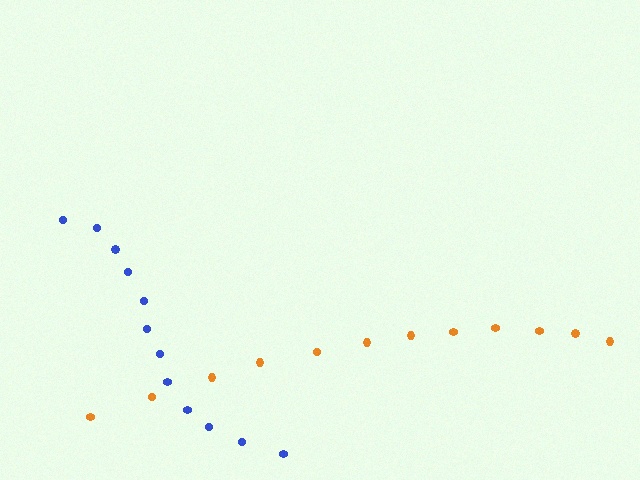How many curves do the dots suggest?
There are 2 distinct paths.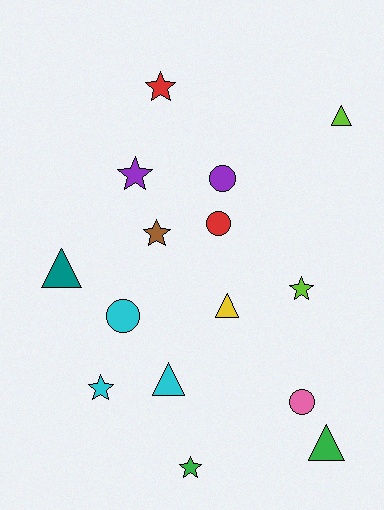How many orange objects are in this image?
There are no orange objects.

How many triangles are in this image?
There are 5 triangles.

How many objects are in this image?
There are 15 objects.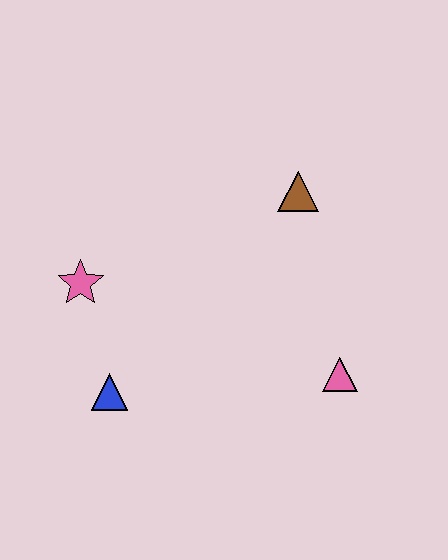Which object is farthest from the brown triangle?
The blue triangle is farthest from the brown triangle.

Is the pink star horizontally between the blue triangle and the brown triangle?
No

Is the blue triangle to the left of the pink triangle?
Yes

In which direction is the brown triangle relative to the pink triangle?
The brown triangle is above the pink triangle.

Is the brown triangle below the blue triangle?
No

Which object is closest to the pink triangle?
The brown triangle is closest to the pink triangle.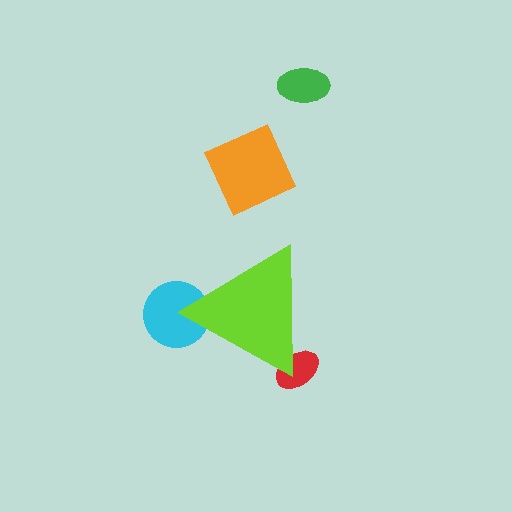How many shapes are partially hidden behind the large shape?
2 shapes are partially hidden.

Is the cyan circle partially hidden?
Yes, the cyan circle is partially hidden behind the lime triangle.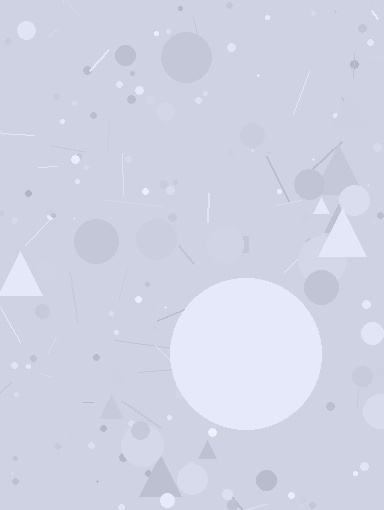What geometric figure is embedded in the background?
A circle is embedded in the background.